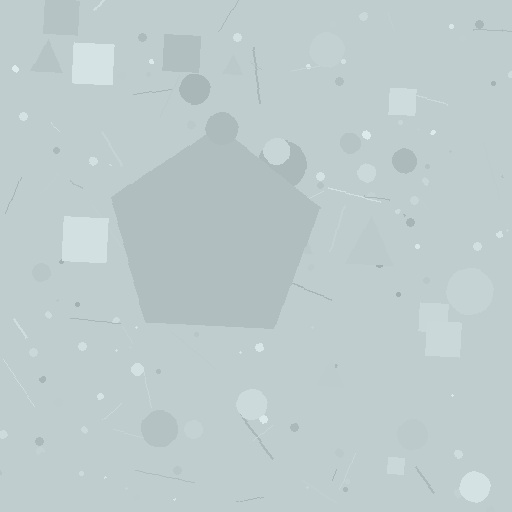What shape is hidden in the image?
A pentagon is hidden in the image.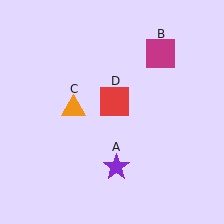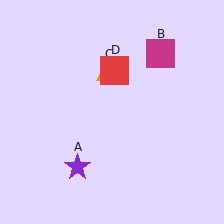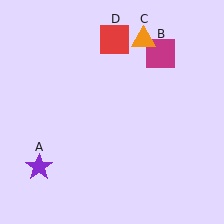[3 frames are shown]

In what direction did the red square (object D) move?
The red square (object D) moved up.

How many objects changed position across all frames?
3 objects changed position: purple star (object A), orange triangle (object C), red square (object D).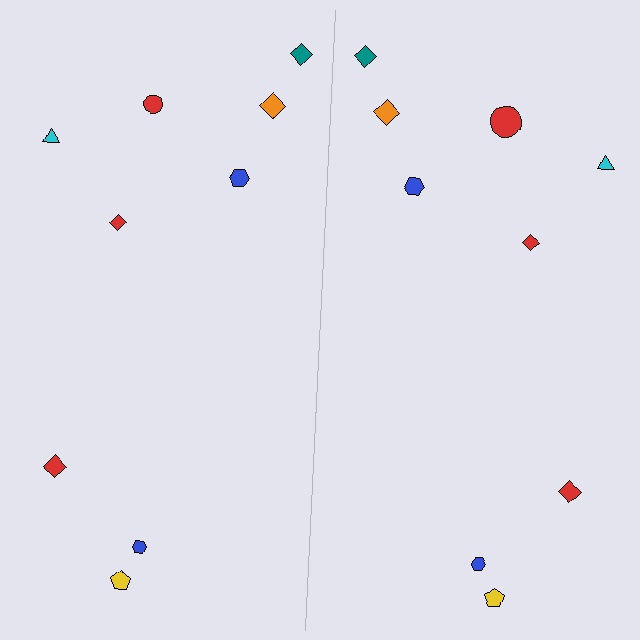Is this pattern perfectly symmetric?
No, the pattern is not perfectly symmetric. The red circle on the right side has a different size than its mirror counterpart.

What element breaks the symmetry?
The red circle on the right side has a different size than its mirror counterpart.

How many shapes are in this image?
There are 18 shapes in this image.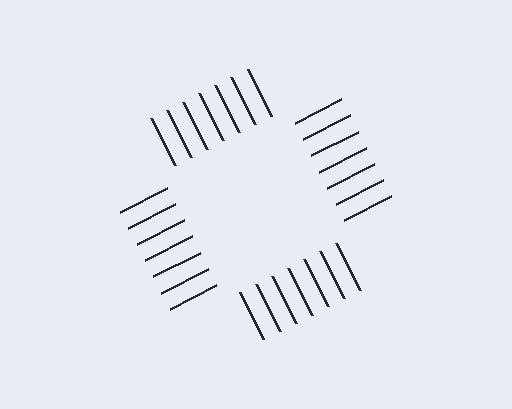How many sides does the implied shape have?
4 sides — the line-ends trace a square.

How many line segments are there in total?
28 — 7 along each of the 4 edges.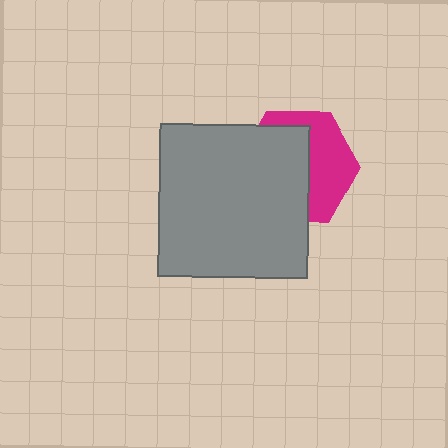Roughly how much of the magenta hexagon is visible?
A small part of it is visible (roughly 43%).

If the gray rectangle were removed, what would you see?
You would see the complete magenta hexagon.